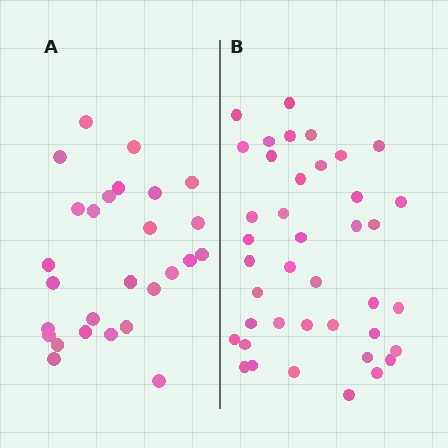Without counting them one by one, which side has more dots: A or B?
Region B (the right region) has more dots.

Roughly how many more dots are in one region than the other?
Region B has approximately 15 more dots than region A.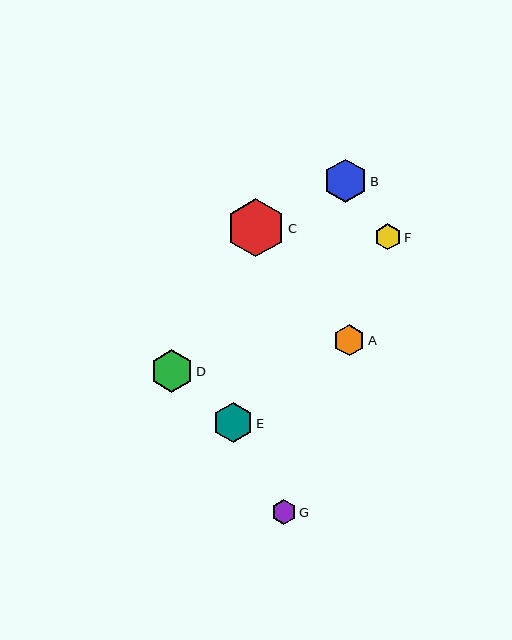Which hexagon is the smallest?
Hexagon G is the smallest with a size of approximately 25 pixels.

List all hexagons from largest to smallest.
From largest to smallest: C, B, D, E, A, F, G.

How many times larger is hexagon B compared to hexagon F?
Hexagon B is approximately 1.6 times the size of hexagon F.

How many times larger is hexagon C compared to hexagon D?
Hexagon C is approximately 1.4 times the size of hexagon D.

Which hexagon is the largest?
Hexagon C is the largest with a size of approximately 58 pixels.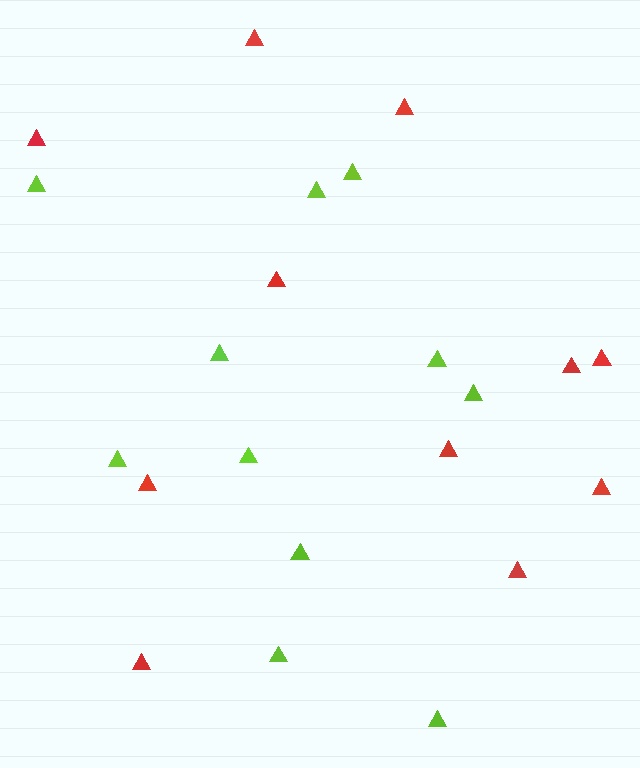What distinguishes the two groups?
There are 2 groups: one group of red triangles (11) and one group of lime triangles (11).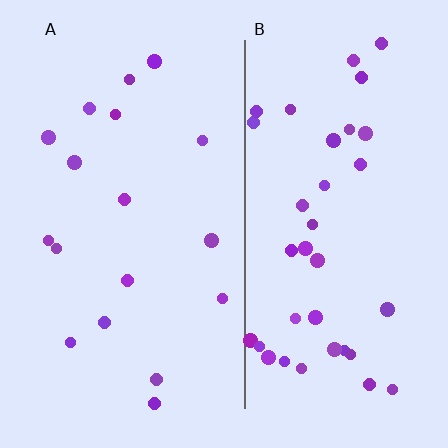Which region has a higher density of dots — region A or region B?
B (the right).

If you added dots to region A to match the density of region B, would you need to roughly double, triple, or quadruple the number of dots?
Approximately double.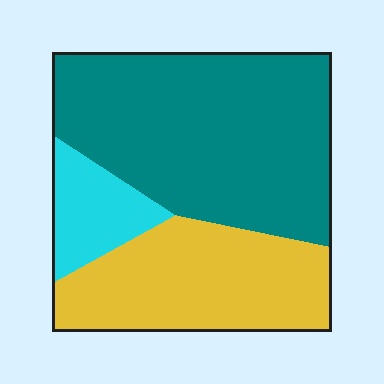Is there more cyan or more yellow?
Yellow.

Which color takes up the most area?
Teal, at roughly 55%.